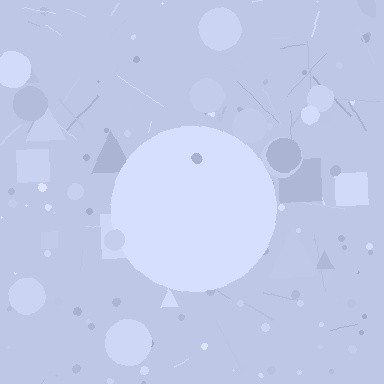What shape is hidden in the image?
A circle is hidden in the image.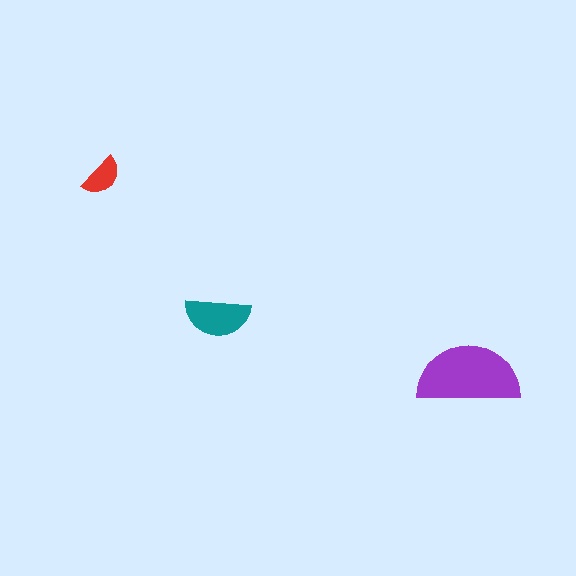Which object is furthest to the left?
The red semicircle is leftmost.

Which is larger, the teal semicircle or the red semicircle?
The teal one.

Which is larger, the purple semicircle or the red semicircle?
The purple one.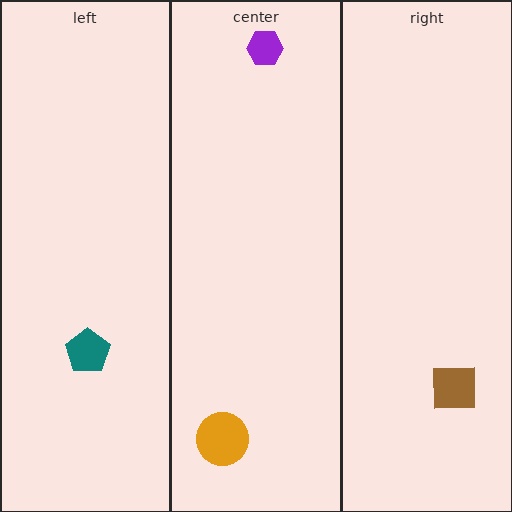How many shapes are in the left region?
1.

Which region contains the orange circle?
The center region.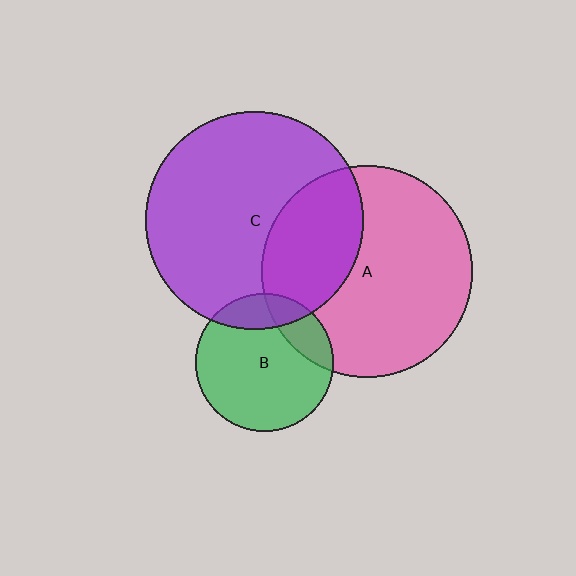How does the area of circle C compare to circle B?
Approximately 2.5 times.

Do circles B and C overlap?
Yes.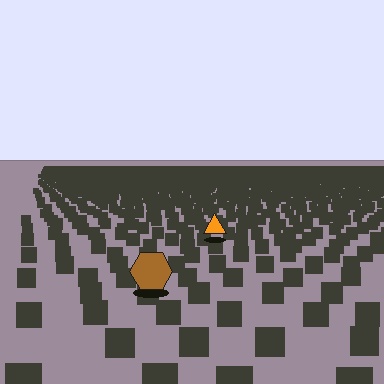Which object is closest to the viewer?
The brown hexagon is closest. The texture marks near it are larger and more spread out.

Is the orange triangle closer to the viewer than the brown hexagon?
No. The brown hexagon is closer — you can tell from the texture gradient: the ground texture is coarser near it.